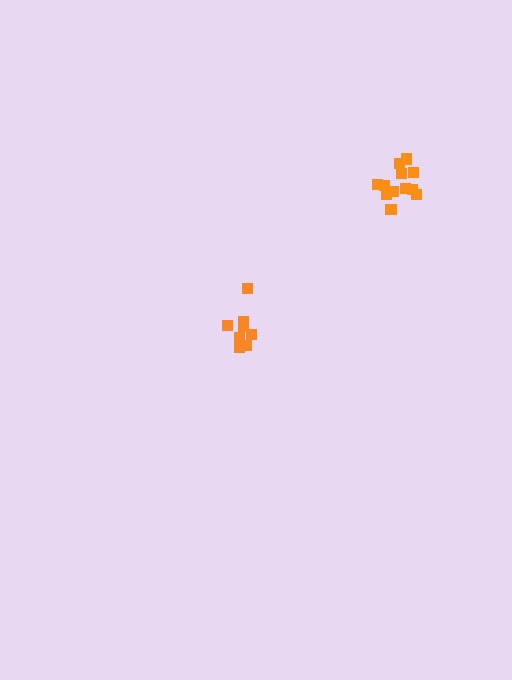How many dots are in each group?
Group 1: 12 dots, Group 2: 8 dots (20 total).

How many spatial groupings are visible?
There are 2 spatial groupings.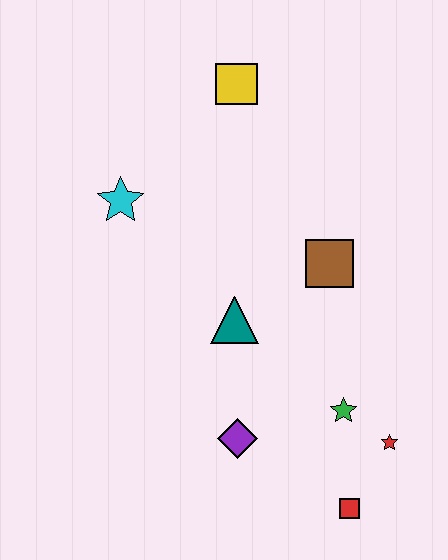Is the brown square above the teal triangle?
Yes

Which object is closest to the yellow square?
The cyan star is closest to the yellow square.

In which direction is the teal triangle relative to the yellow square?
The teal triangle is below the yellow square.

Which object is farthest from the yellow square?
The red square is farthest from the yellow square.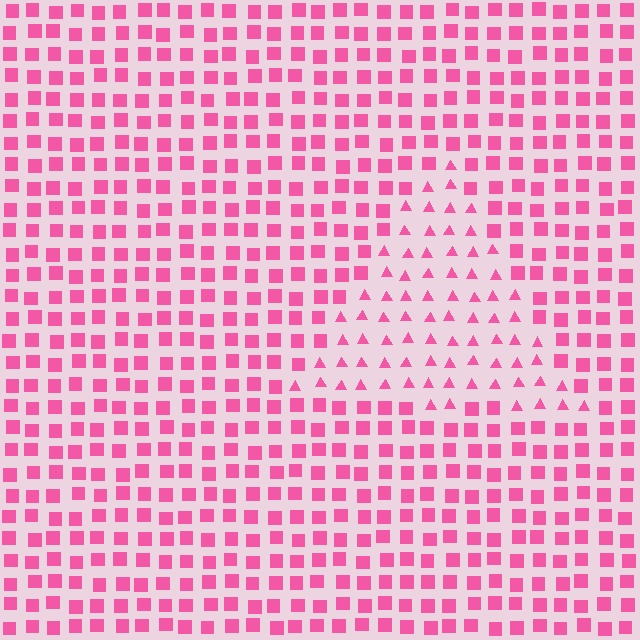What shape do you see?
I see a triangle.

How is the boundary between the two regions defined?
The boundary is defined by a change in element shape: triangles inside vs. squares outside. All elements share the same color and spacing.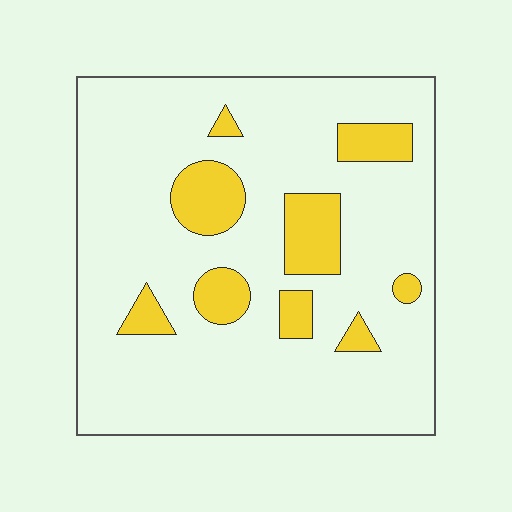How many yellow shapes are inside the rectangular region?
9.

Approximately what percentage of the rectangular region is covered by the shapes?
Approximately 15%.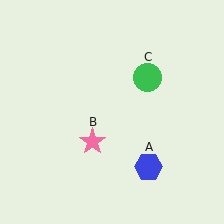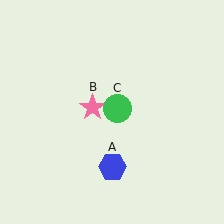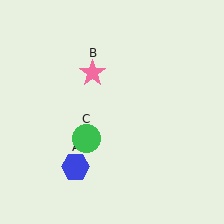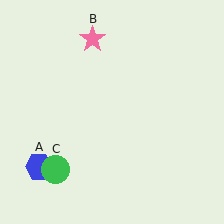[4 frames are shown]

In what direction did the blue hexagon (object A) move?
The blue hexagon (object A) moved left.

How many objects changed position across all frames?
3 objects changed position: blue hexagon (object A), pink star (object B), green circle (object C).